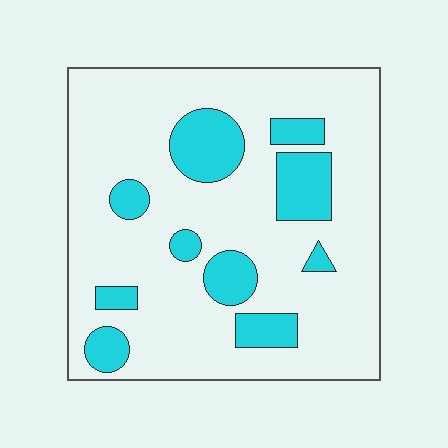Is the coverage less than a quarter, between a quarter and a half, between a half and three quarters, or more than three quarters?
Less than a quarter.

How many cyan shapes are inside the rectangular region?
10.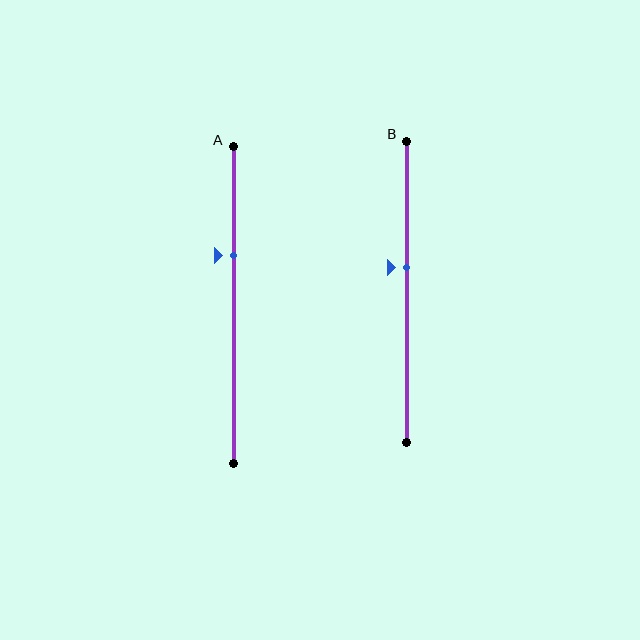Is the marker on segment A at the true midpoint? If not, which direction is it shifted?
No, the marker on segment A is shifted upward by about 16% of the segment length.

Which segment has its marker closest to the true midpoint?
Segment B has its marker closest to the true midpoint.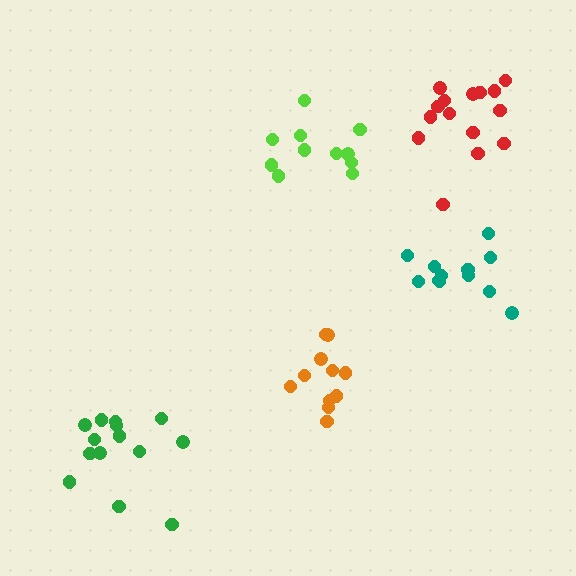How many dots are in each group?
Group 1: 11 dots, Group 2: 15 dots, Group 3: 11 dots, Group 4: 12 dots, Group 5: 14 dots (63 total).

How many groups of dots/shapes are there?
There are 5 groups.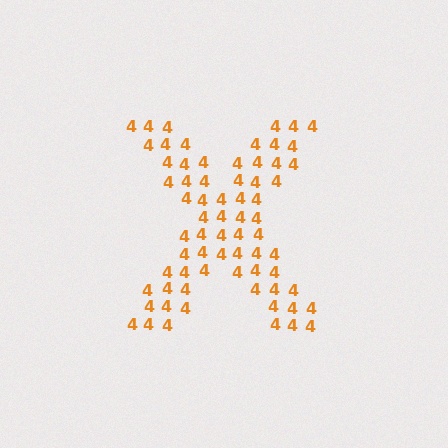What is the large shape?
The large shape is the letter X.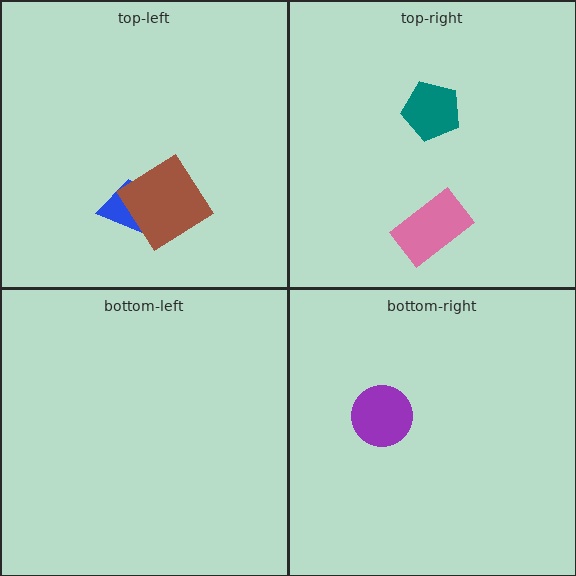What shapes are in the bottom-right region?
The purple circle.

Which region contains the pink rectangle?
The top-right region.